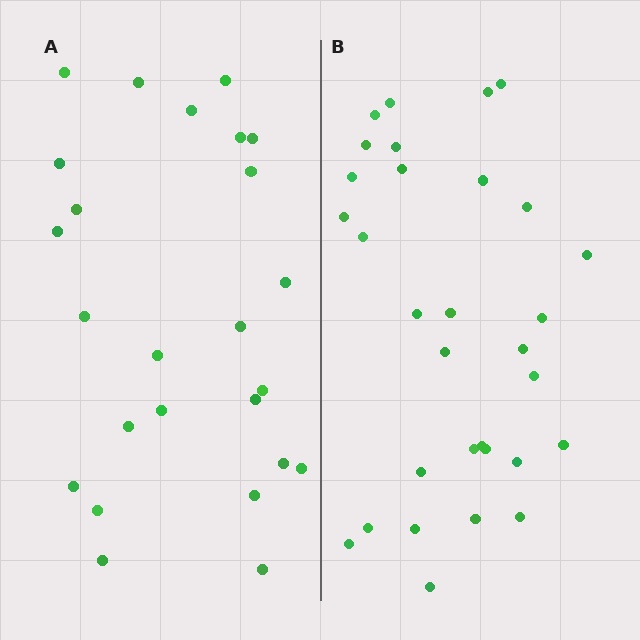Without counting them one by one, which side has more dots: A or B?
Region B (the right region) has more dots.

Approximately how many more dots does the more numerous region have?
Region B has about 6 more dots than region A.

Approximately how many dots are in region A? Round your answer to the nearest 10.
About 20 dots. (The exact count is 25, which rounds to 20.)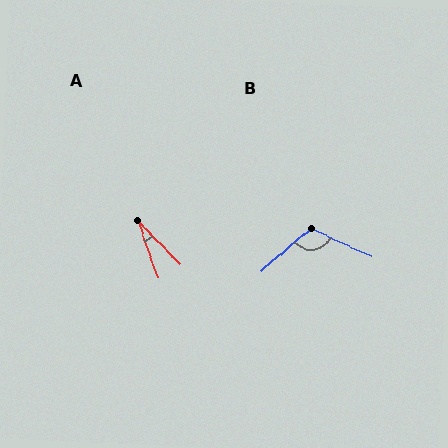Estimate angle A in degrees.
Approximately 25 degrees.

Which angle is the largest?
B, at approximately 115 degrees.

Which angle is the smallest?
A, at approximately 25 degrees.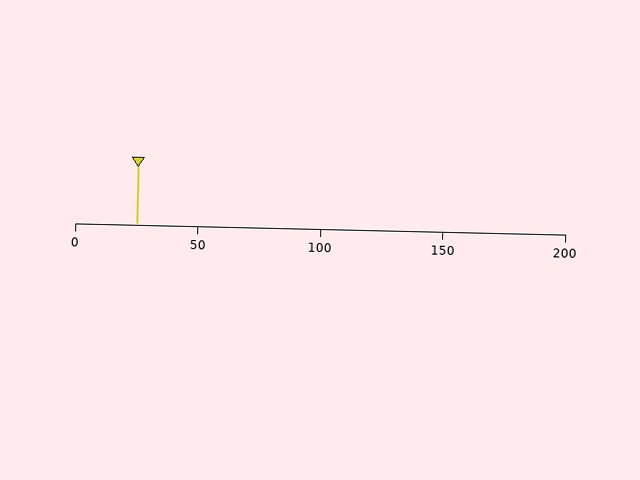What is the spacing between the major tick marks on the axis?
The major ticks are spaced 50 apart.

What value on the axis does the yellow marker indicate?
The marker indicates approximately 25.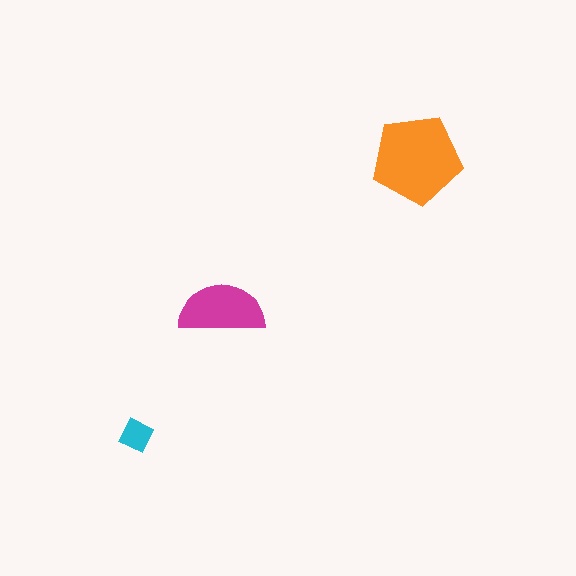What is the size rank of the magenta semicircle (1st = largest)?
2nd.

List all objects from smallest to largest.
The cyan diamond, the magenta semicircle, the orange pentagon.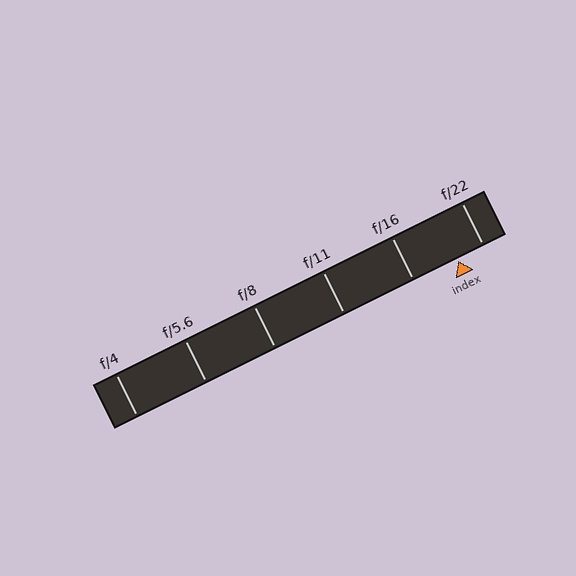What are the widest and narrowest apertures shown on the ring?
The widest aperture shown is f/4 and the narrowest is f/22.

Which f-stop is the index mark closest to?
The index mark is closest to f/22.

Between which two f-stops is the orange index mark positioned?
The index mark is between f/16 and f/22.